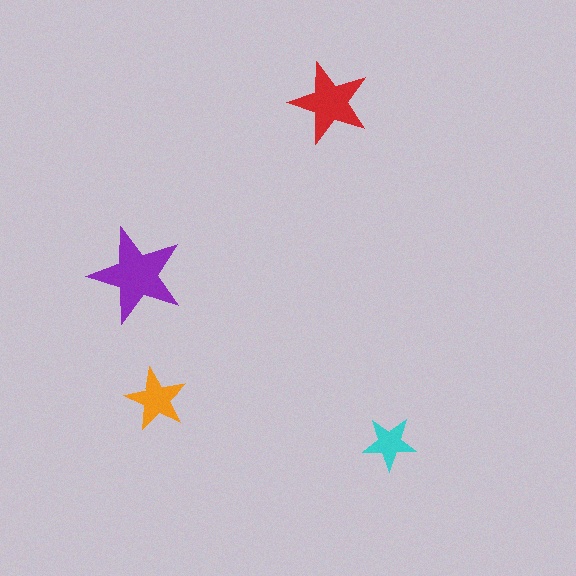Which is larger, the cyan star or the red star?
The red one.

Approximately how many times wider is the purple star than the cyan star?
About 2 times wider.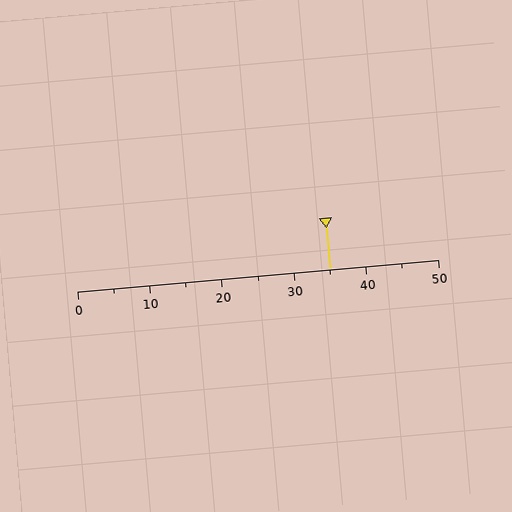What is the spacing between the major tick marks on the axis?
The major ticks are spaced 10 apart.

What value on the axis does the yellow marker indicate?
The marker indicates approximately 35.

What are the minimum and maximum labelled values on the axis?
The axis runs from 0 to 50.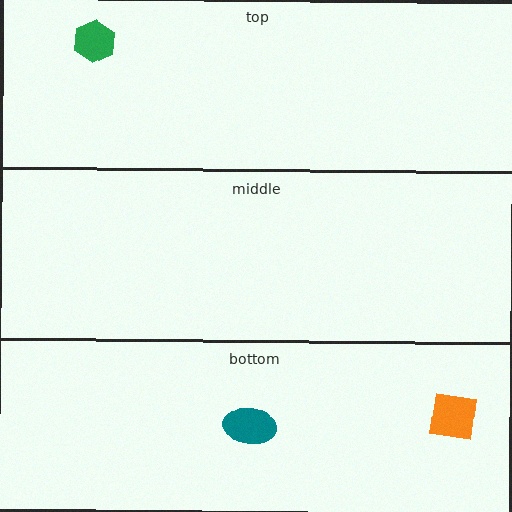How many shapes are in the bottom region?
2.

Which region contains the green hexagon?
The top region.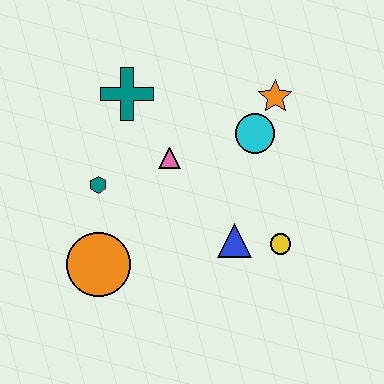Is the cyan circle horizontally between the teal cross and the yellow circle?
Yes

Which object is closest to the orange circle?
The teal hexagon is closest to the orange circle.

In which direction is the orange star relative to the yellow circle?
The orange star is above the yellow circle.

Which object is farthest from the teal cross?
The yellow circle is farthest from the teal cross.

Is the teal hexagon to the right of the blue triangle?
No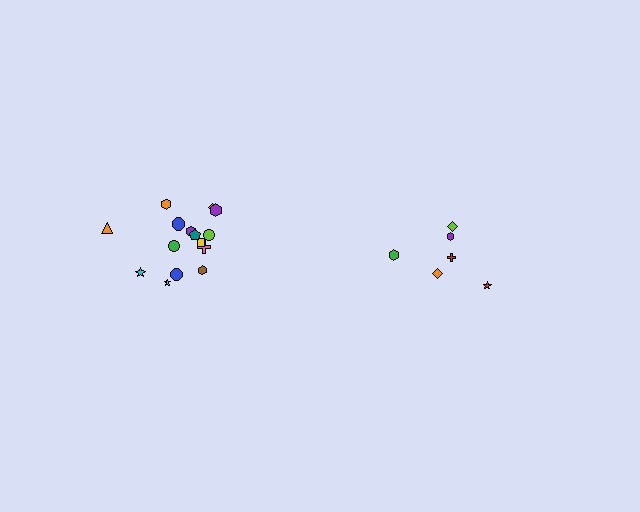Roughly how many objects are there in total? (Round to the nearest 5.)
Roughly 20 objects in total.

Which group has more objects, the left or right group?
The left group.